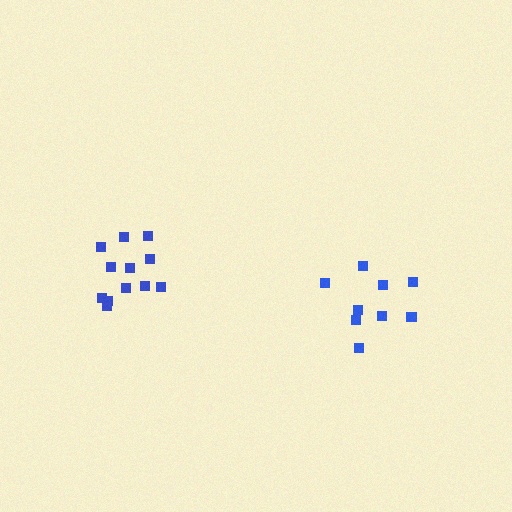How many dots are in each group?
Group 1: 9 dots, Group 2: 12 dots (21 total).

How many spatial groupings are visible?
There are 2 spatial groupings.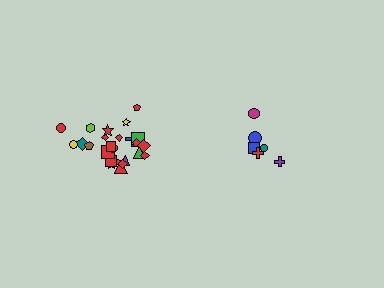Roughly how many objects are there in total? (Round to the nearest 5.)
Roughly 30 objects in total.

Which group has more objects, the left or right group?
The left group.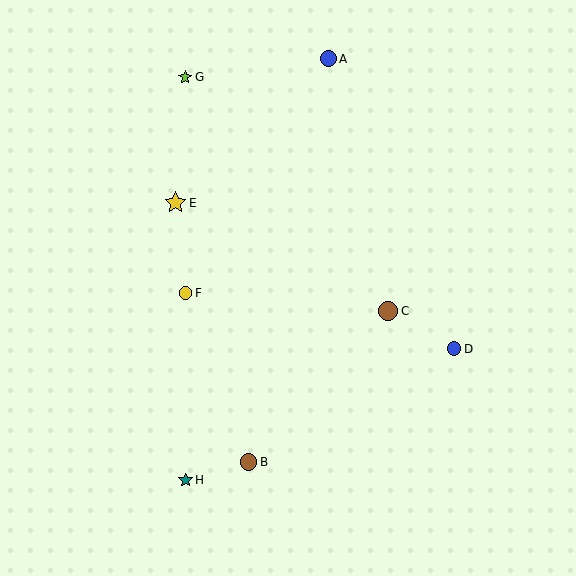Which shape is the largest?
The yellow star (labeled E) is the largest.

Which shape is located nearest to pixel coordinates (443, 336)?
The blue circle (labeled D) at (454, 349) is nearest to that location.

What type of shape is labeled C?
Shape C is a brown circle.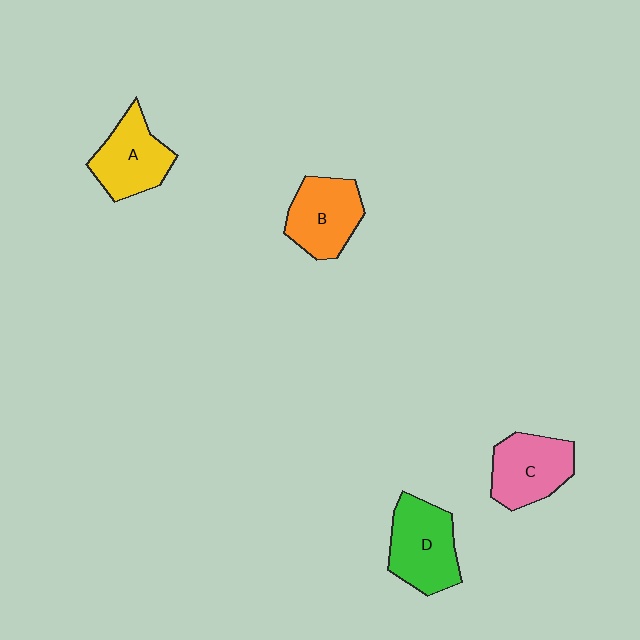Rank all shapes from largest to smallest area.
From largest to smallest: D (green), C (pink), B (orange), A (yellow).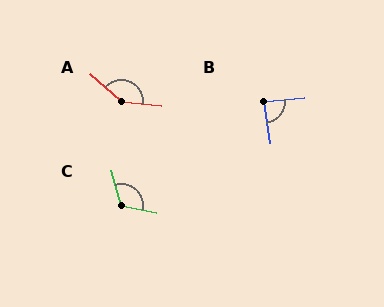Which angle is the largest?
A, at approximately 144 degrees.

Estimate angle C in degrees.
Approximately 117 degrees.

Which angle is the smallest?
B, at approximately 87 degrees.